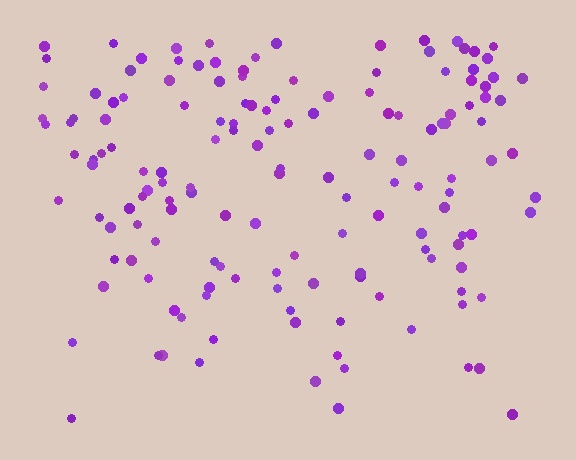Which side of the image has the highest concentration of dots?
The top.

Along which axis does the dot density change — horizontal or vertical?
Vertical.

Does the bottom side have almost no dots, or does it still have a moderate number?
Still a moderate number, just noticeably fewer than the top.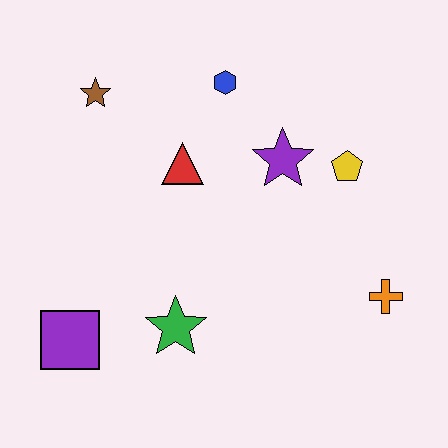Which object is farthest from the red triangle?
The orange cross is farthest from the red triangle.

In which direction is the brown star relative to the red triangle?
The brown star is to the left of the red triangle.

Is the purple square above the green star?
No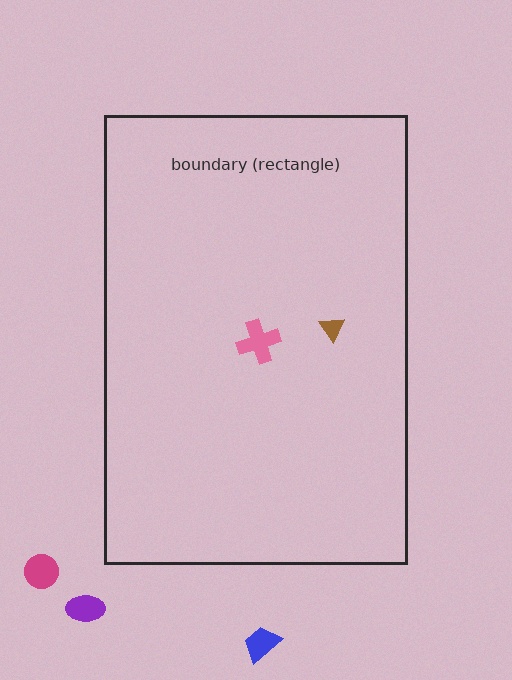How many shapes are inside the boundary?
2 inside, 3 outside.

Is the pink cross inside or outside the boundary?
Inside.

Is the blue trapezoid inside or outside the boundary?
Outside.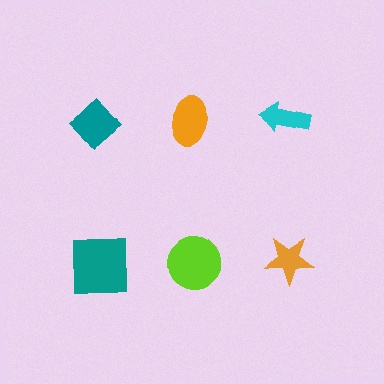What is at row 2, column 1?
A teal square.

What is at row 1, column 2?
An orange ellipse.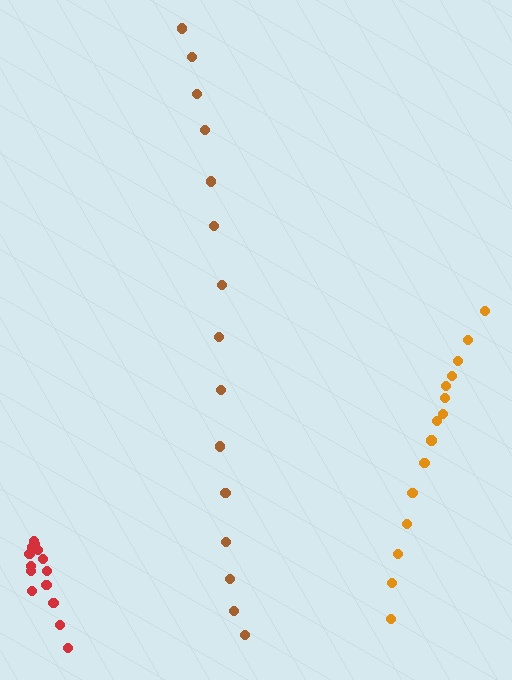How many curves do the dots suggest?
There are 3 distinct paths.